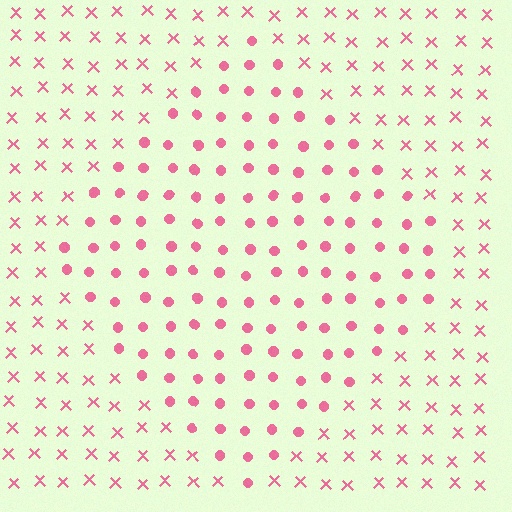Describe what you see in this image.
The image is filled with small pink elements arranged in a uniform grid. A diamond-shaped region contains circles, while the surrounding area contains X marks. The boundary is defined purely by the change in element shape.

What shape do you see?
I see a diamond.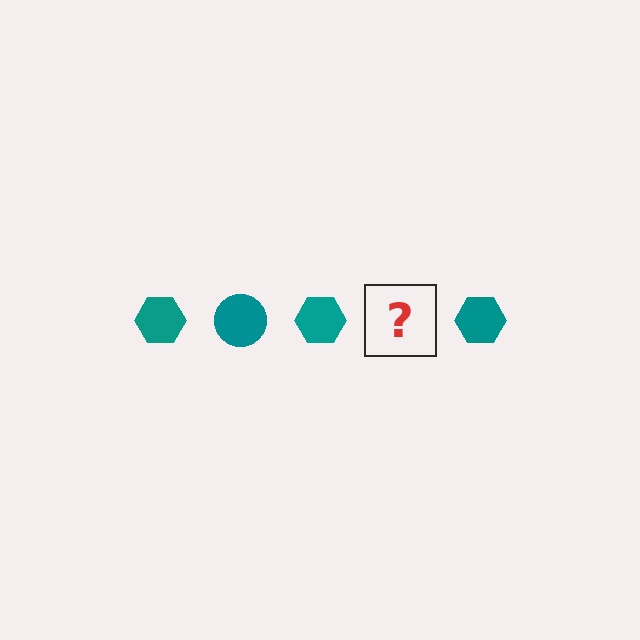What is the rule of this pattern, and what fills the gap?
The rule is that the pattern cycles through hexagon, circle shapes in teal. The gap should be filled with a teal circle.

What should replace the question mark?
The question mark should be replaced with a teal circle.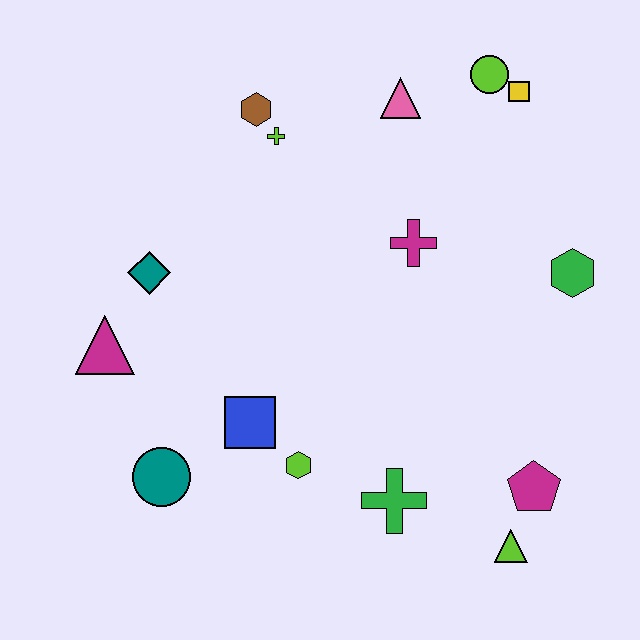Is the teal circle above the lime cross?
No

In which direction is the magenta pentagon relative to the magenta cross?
The magenta pentagon is below the magenta cross.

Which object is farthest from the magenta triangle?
The yellow square is farthest from the magenta triangle.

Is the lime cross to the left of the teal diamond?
No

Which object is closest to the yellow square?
The lime circle is closest to the yellow square.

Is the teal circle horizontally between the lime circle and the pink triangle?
No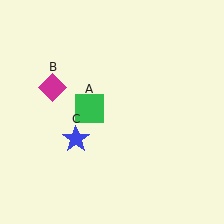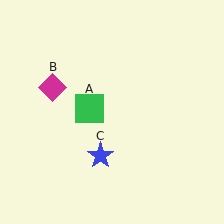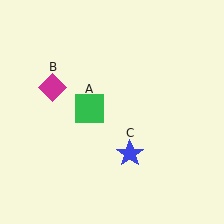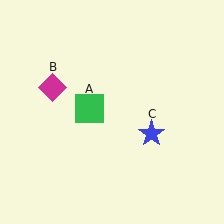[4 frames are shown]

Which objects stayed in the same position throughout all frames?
Green square (object A) and magenta diamond (object B) remained stationary.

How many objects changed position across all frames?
1 object changed position: blue star (object C).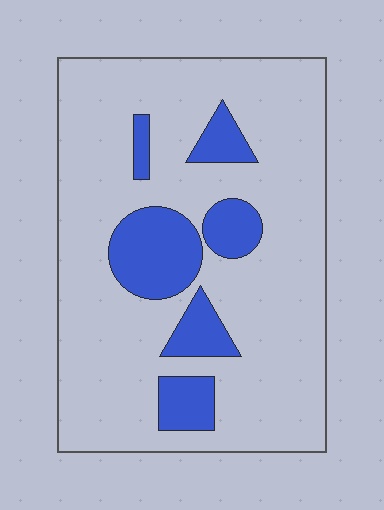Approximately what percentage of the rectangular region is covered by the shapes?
Approximately 20%.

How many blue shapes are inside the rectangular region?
6.